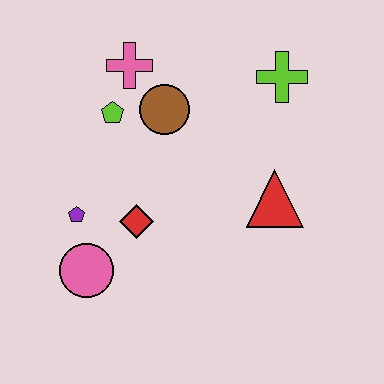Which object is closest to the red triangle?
The lime cross is closest to the red triangle.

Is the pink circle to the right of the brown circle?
No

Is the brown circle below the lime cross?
Yes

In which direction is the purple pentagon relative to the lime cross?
The purple pentagon is to the left of the lime cross.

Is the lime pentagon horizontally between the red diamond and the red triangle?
No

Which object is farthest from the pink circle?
The lime cross is farthest from the pink circle.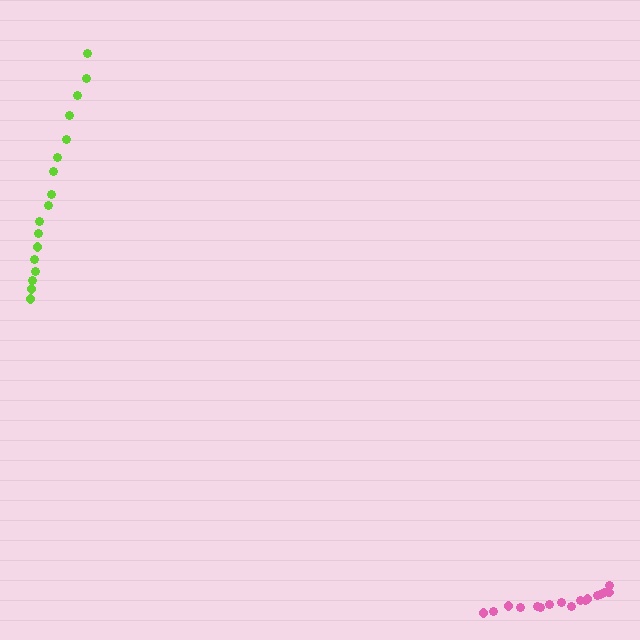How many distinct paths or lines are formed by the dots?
There are 2 distinct paths.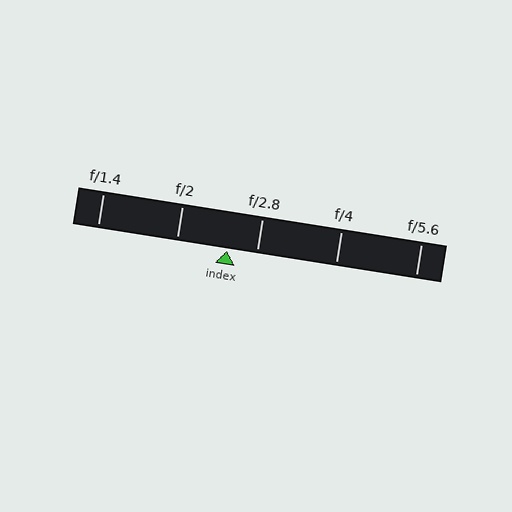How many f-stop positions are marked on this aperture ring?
There are 5 f-stop positions marked.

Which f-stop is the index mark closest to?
The index mark is closest to f/2.8.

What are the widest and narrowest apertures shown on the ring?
The widest aperture shown is f/1.4 and the narrowest is f/5.6.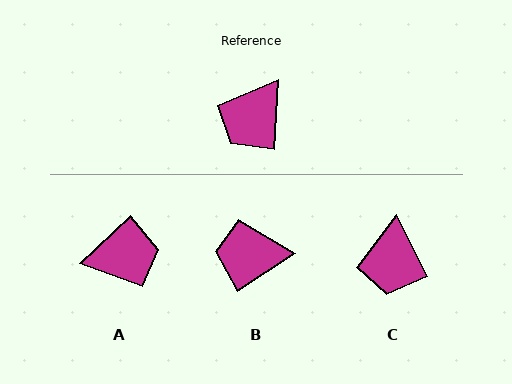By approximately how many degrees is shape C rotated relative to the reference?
Approximately 30 degrees counter-clockwise.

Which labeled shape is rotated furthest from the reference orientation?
A, about 137 degrees away.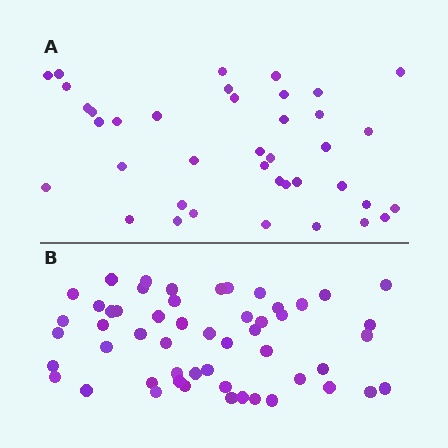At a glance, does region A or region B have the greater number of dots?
Region B (the bottom region) has more dots.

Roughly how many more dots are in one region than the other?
Region B has approximately 15 more dots than region A.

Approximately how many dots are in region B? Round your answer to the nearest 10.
About 50 dots. (The exact count is 53, which rounds to 50.)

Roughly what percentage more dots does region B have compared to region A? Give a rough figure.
About 35% more.